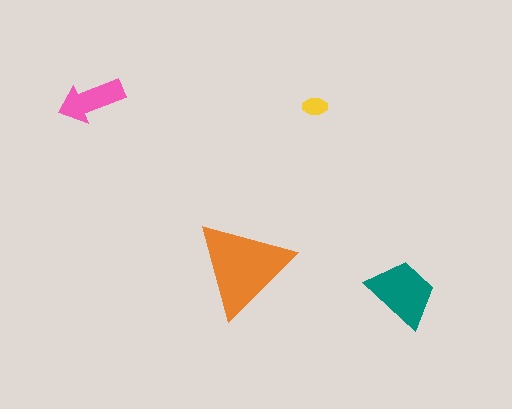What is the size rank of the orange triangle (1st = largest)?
1st.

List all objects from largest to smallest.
The orange triangle, the teal trapezoid, the pink arrow, the yellow ellipse.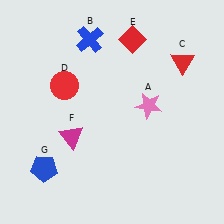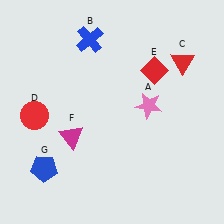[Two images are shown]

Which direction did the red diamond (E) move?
The red diamond (E) moved down.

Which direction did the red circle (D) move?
The red circle (D) moved left.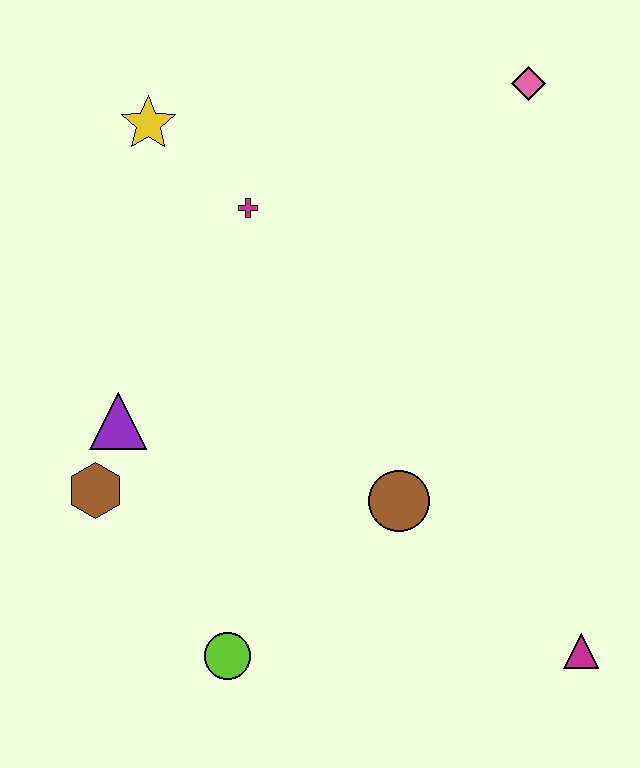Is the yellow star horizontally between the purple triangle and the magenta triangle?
Yes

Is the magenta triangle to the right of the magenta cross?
Yes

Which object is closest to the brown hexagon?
The purple triangle is closest to the brown hexagon.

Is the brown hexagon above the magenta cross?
No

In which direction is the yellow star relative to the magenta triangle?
The yellow star is above the magenta triangle.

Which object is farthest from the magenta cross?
The magenta triangle is farthest from the magenta cross.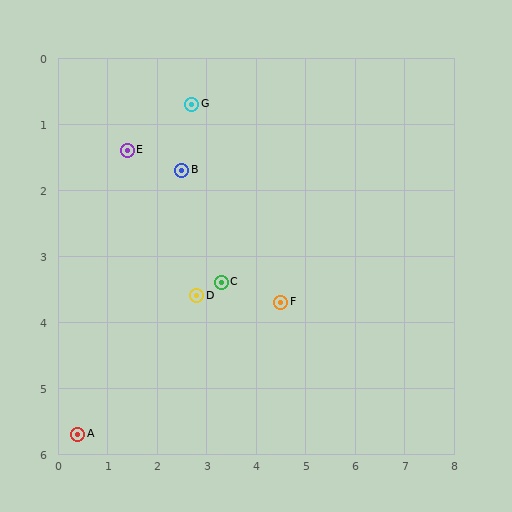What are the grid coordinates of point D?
Point D is at approximately (2.8, 3.6).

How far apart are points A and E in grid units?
Points A and E are about 4.4 grid units apart.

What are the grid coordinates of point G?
Point G is at approximately (2.7, 0.7).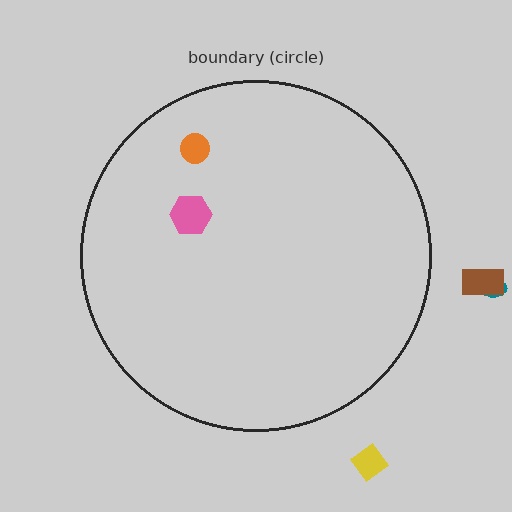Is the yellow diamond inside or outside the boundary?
Outside.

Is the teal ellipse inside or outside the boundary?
Outside.